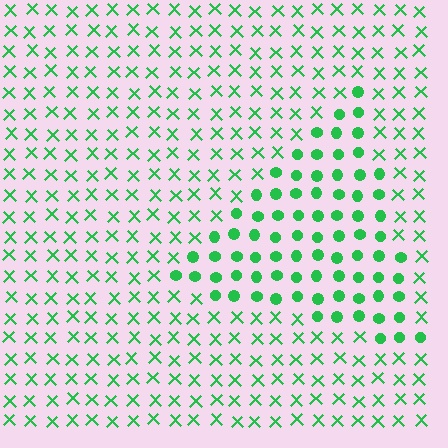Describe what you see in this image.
The image is filled with small green elements arranged in a uniform grid. A triangle-shaped region contains circles, while the surrounding area contains X marks. The boundary is defined purely by the change in element shape.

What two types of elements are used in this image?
The image uses circles inside the triangle region and X marks outside it.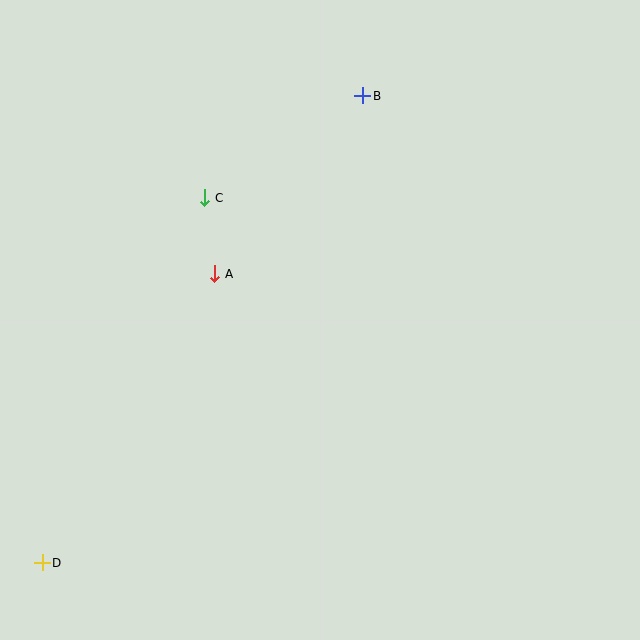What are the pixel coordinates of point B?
Point B is at (363, 96).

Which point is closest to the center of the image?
Point A at (215, 274) is closest to the center.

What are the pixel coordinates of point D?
Point D is at (42, 563).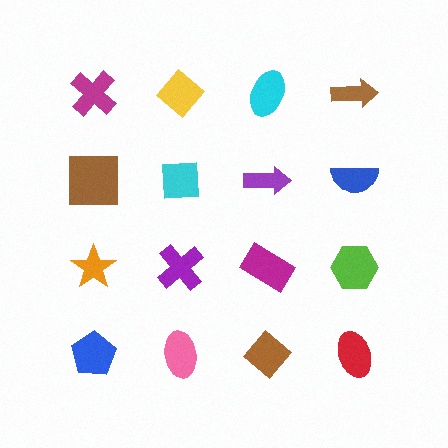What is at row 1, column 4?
A brown arrow.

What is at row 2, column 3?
A purple arrow.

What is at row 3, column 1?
An orange star.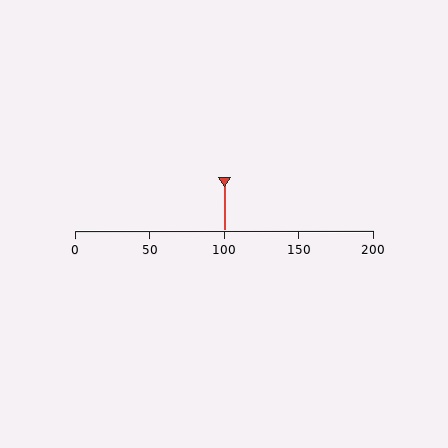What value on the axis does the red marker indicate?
The marker indicates approximately 100.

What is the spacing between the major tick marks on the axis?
The major ticks are spaced 50 apart.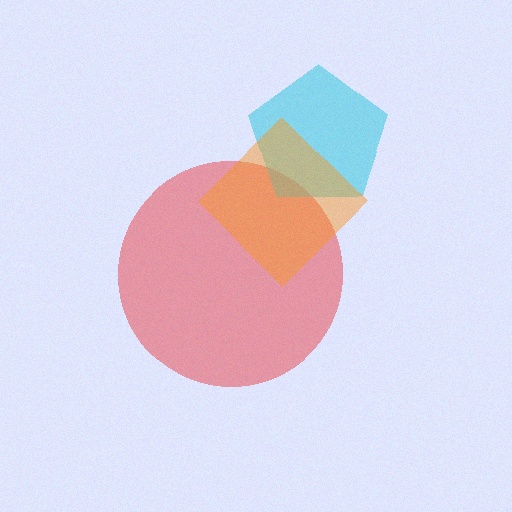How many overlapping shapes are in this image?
There are 3 overlapping shapes in the image.